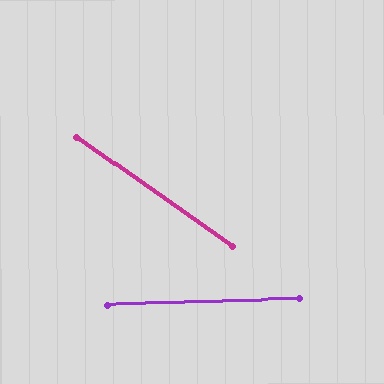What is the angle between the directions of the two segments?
Approximately 37 degrees.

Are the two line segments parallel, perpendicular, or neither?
Neither parallel nor perpendicular — they differ by about 37°.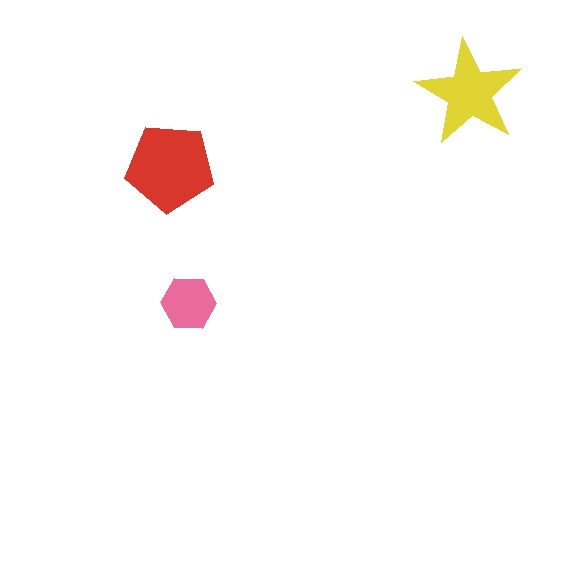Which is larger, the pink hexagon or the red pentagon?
The red pentagon.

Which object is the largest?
The red pentagon.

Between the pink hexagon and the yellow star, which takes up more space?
The yellow star.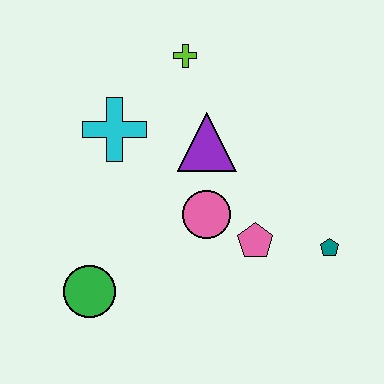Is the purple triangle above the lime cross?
No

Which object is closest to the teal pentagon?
The pink pentagon is closest to the teal pentagon.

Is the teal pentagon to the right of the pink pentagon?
Yes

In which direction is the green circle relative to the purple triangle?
The green circle is below the purple triangle.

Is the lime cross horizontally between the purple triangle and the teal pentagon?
No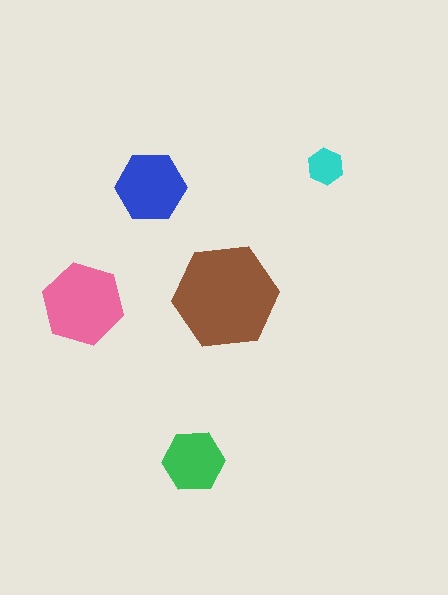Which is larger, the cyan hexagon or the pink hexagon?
The pink one.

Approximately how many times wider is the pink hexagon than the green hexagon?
About 1.5 times wider.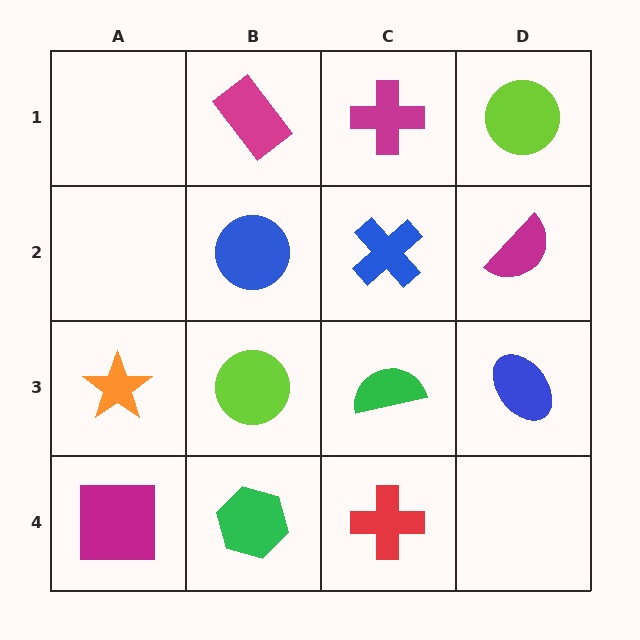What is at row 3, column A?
An orange star.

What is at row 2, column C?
A blue cross.